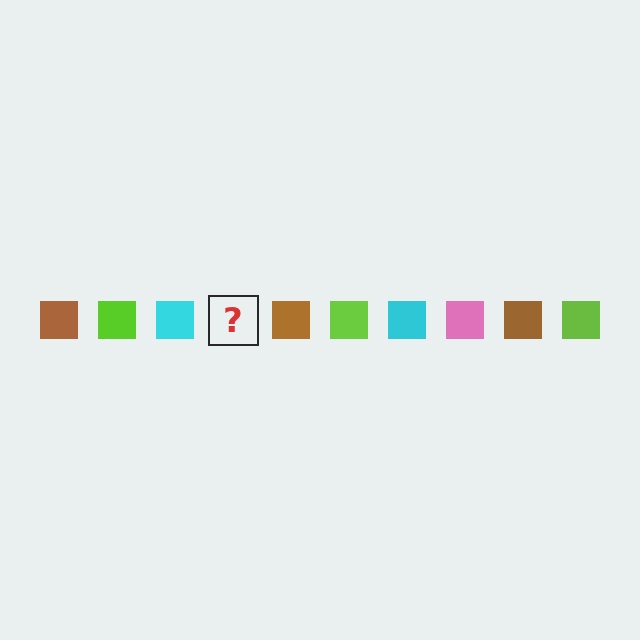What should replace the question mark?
The question mark should be replaced with a pink square.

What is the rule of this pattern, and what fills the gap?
The rule is that the pattern cycles through brown, lime, cyan, pink squares. The gap should be filled with a pink square.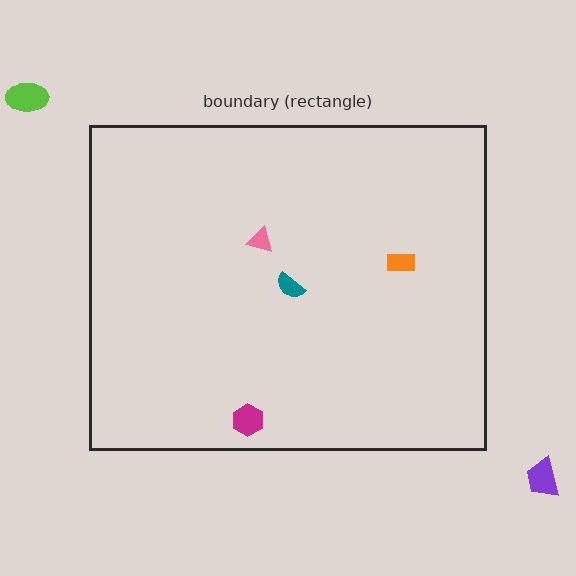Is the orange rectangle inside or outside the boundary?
Inside.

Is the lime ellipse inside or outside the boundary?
Outside.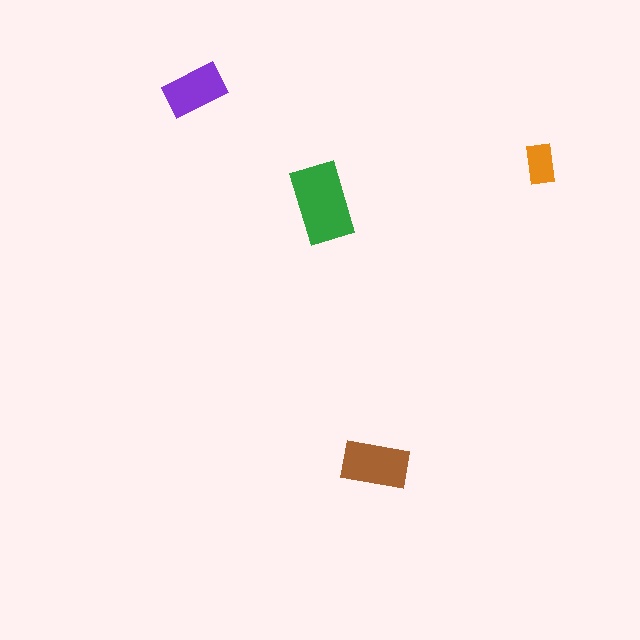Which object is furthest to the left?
The purple rectangle is leftmost.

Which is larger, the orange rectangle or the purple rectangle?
The purple one.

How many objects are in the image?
There are 4 objects in the image.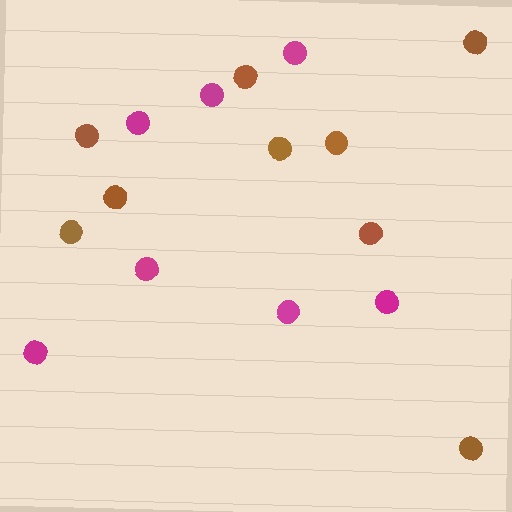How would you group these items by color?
There are 2 groups: one group of magenta circles (7) and one group of brown circles (9).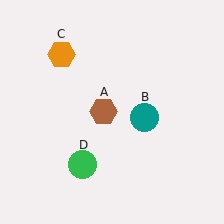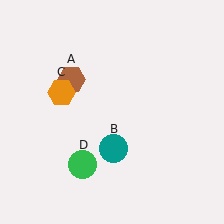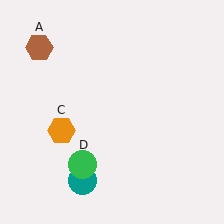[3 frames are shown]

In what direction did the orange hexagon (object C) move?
The orange hexagon (object C) moved down.